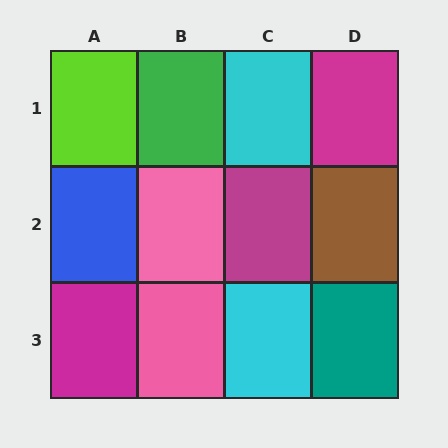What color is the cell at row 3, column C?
Cyan.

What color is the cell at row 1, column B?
Green.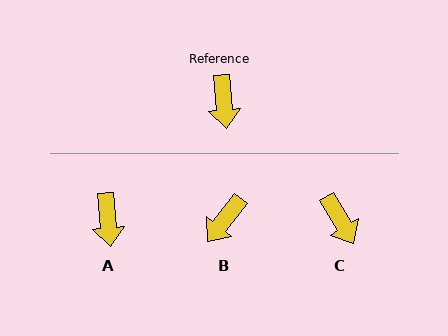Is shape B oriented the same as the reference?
No, it is off by about 44 degrees.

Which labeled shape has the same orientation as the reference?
A.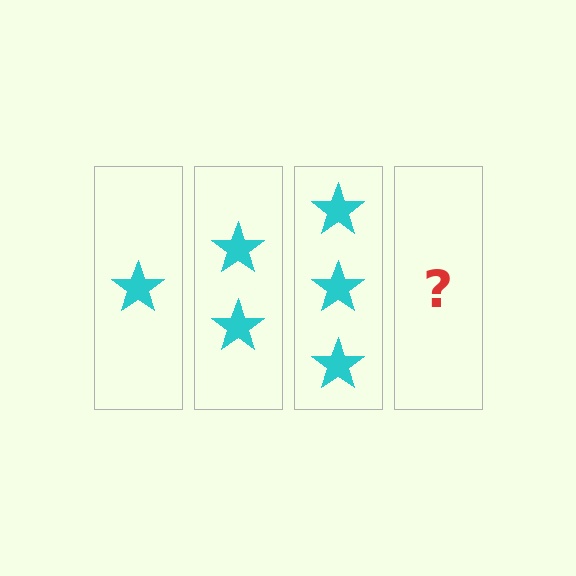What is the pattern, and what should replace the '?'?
The pattern is that each step adds one more star. The '?' should be 4 stars.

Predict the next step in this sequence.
The next step is 4 stars.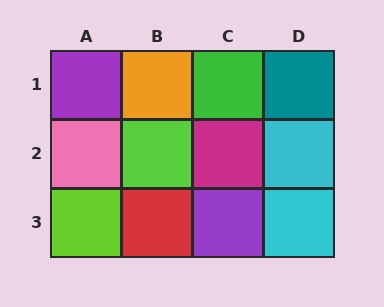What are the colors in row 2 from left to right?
Pink, lime, magenta, cyan.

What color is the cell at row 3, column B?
Red.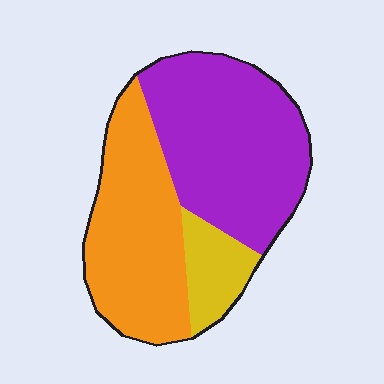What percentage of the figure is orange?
Orange takes up about two fifths (2/5) of the figure.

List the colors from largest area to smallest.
From largest to smallest: purple, orange, yellow.